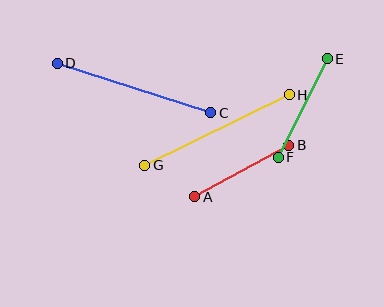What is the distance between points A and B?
The distance is approximately 107 pixels.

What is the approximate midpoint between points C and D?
The midpoint is at approximately (134, 88) pixels.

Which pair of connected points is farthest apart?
Points C and D are farthest apart.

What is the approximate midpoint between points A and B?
The midpoint is at approximately (242, 171) pixels.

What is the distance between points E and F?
The distance is approximately 110 pixels.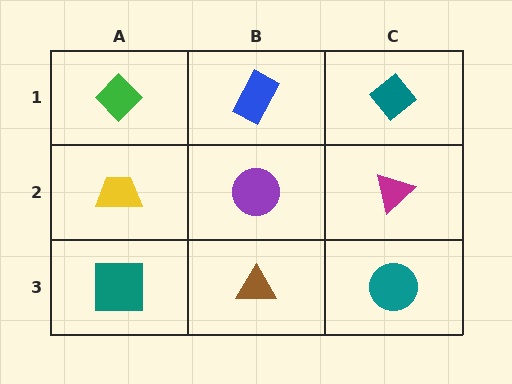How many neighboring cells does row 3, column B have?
3.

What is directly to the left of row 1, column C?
A blue rectangle.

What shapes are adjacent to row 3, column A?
A yellow trapezoid (row 2, column A), a brown triangle (row 3, column B).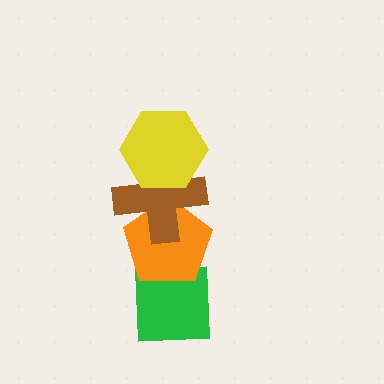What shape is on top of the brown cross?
The yellow hexagon is on top of the brown cross.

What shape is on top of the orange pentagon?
The brown cross is on top of the orange pentagon.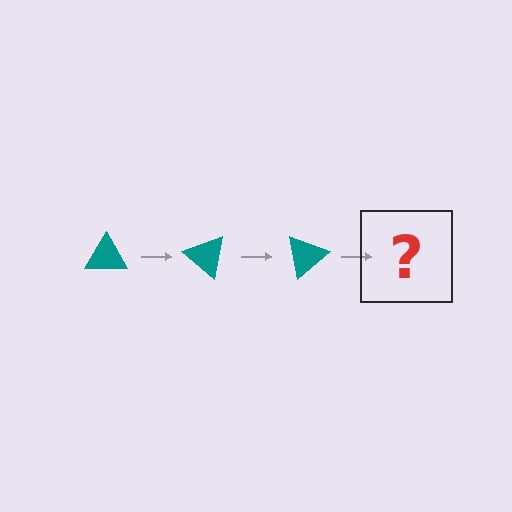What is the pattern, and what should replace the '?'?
The pattern is that the triangle rotates 40 degrees each step. The '?' should be a teal triangle rotated 120 degrees.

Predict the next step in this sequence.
The next step is a teal triangle rotated 120 degrees.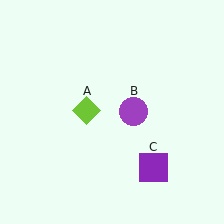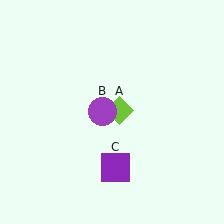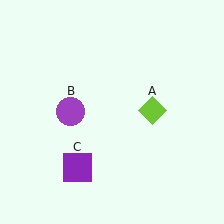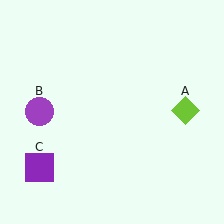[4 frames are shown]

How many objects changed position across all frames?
3 objects changed position: lime diamond (object A), purple circle (object B), purple square (object C).